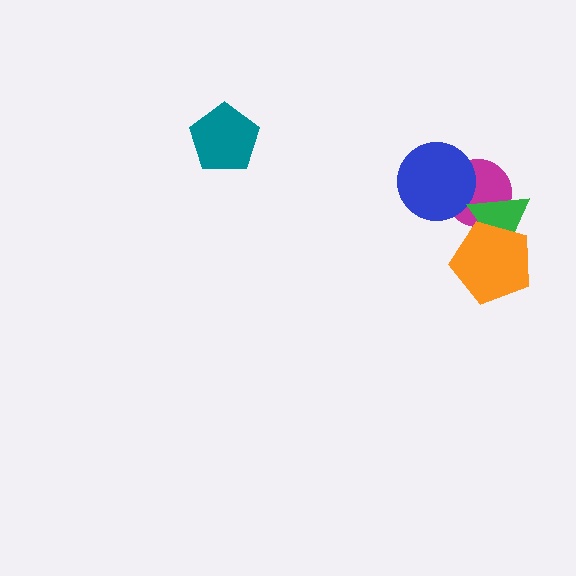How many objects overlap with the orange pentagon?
1 object overlaps with the orange pentagon.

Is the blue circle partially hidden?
No, no other shape covers it.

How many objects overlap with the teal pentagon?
0 objects overlap with the teal pentagon.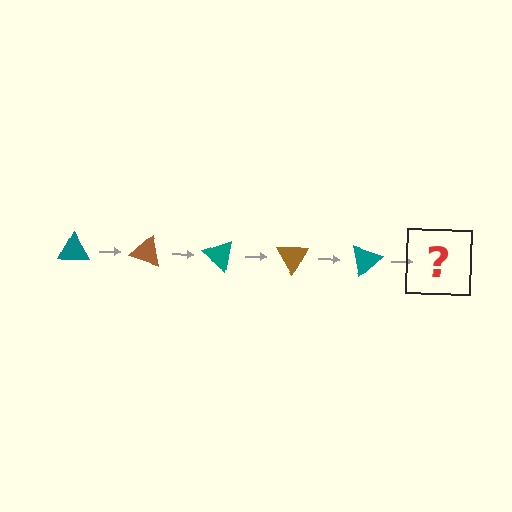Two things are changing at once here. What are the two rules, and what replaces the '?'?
The two rules are that it rotates 20 degrees each step and the color cycles through teal and brown. The '?' should be a brown triangle, rotated 100 degrees from the start.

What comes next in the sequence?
The next element should be a brown triangle, rotated 100 degrees from the start.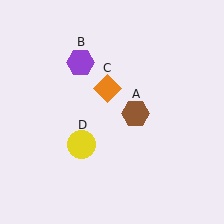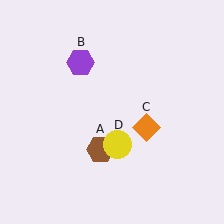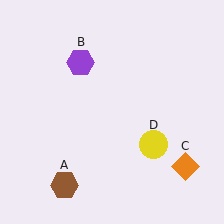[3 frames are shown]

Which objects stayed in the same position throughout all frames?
Purple hexagon (object B) remained stationary.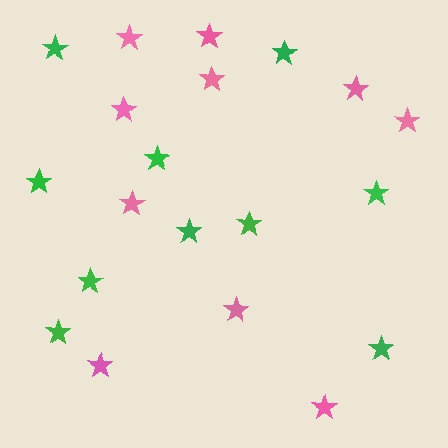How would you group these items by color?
There are 2 groups: one group of green stars (10) and one group of pink stars (10).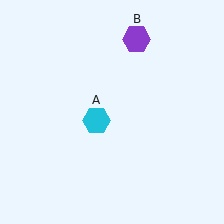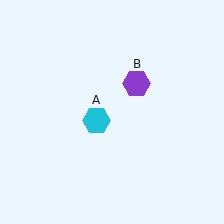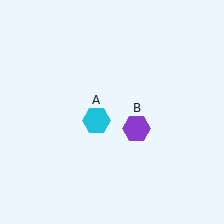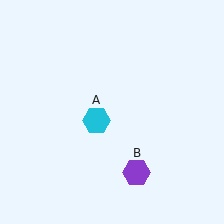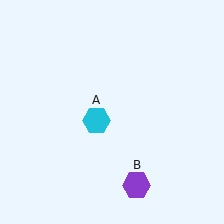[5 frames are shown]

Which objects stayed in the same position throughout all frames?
Cyan hexagon (object A) remained stationary.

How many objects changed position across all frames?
1 object changed position: purple hexagon (object B).